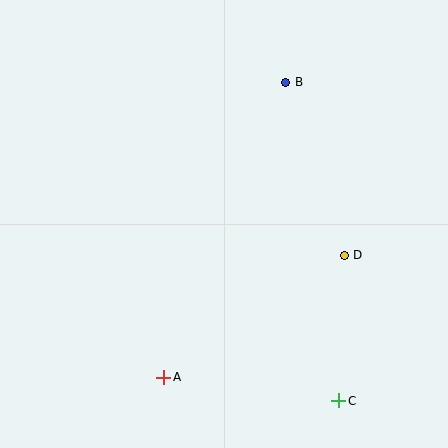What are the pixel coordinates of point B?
Point B is at (286, 82).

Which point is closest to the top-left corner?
Point B is closest to the top-left corner.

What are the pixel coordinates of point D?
Point D is at (344, 255).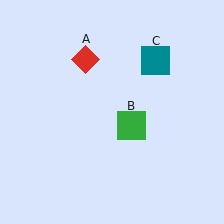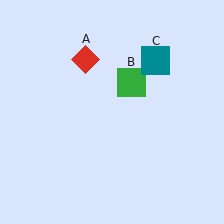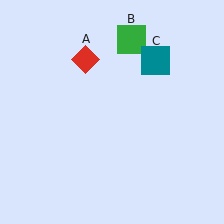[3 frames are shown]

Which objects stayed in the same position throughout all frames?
Red diamond (object A) and teal square (object C) remained stationary.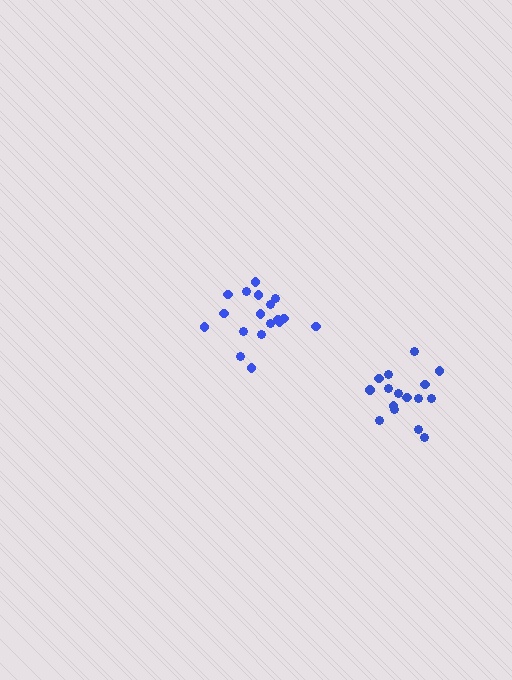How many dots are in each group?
Group 1: 16 dots, Group 2: 18 dots (34 total).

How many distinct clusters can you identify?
There are 2 distinct clusters.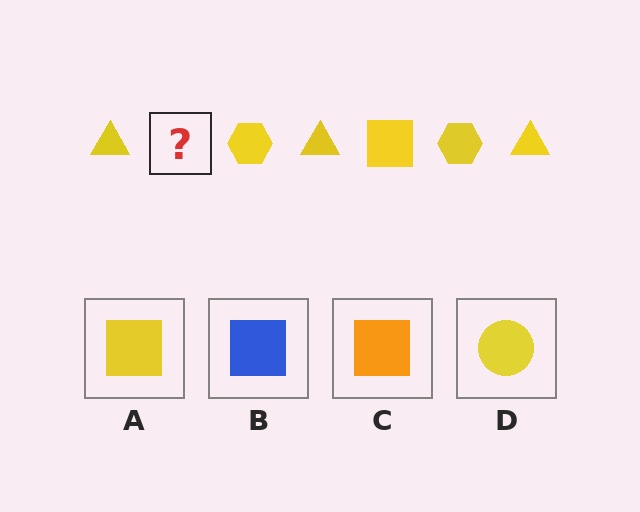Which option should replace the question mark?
Option A.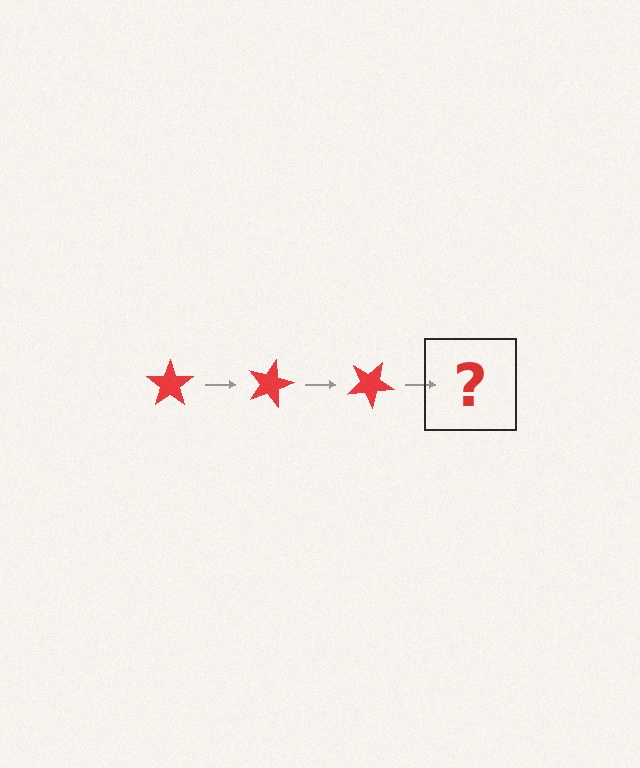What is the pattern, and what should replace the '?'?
The pattern is that the star rotates 15 degrees each step. The '?' should be a red star rotated 45 degrees.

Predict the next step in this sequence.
The next step is a red star rotated 45 degrees.